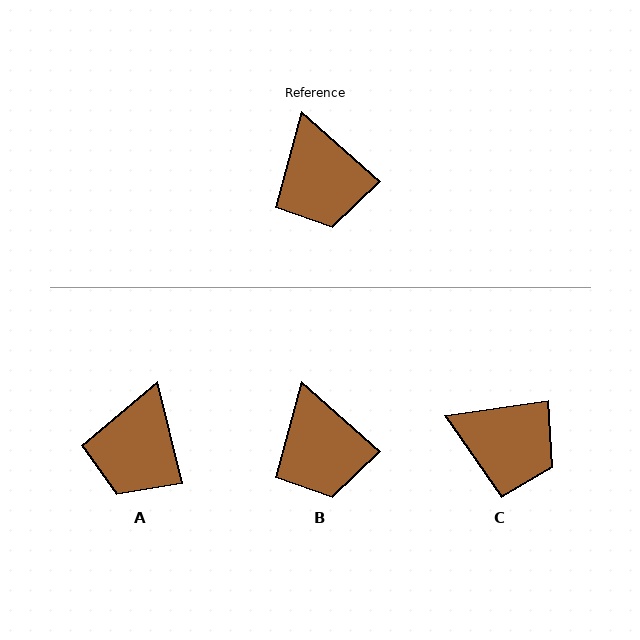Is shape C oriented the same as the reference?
No, it is off by about 49 degrees.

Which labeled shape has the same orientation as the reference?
B.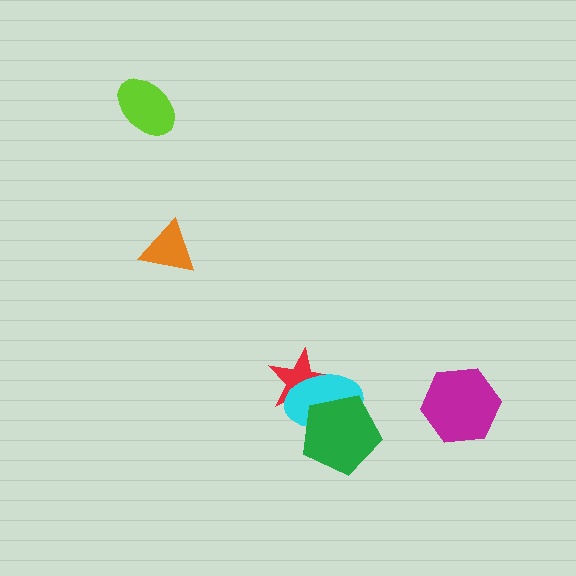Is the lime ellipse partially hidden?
No, no other shape covers it.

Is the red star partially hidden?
Yes, it is partially covered by another shape.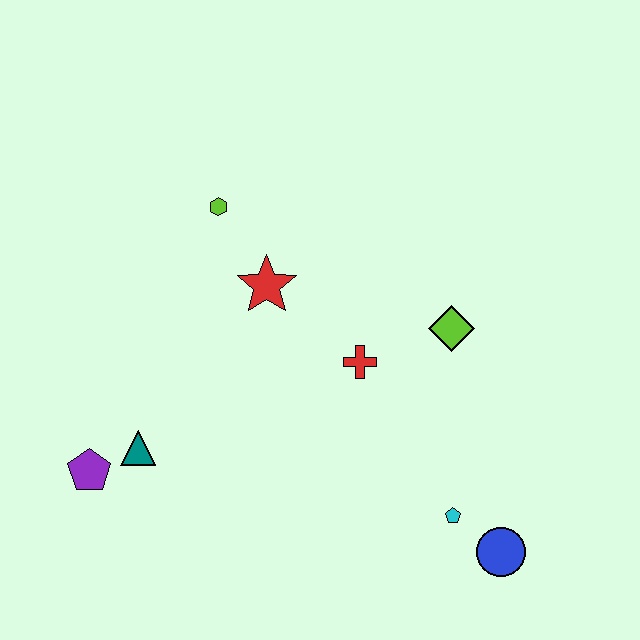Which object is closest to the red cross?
The lime diamond is closest to the red cross.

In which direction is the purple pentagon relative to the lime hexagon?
The purple pentagon is below the lime hexagon.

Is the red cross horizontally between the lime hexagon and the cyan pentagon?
Yes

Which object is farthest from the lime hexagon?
The blue circle is farthest from the lime hexagon.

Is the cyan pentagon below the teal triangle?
Yes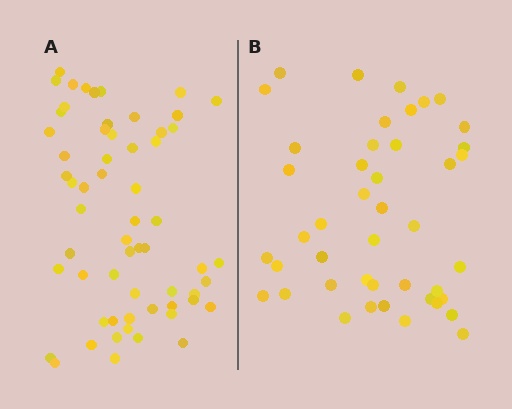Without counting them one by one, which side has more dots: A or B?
Region A (the left region) has more dots.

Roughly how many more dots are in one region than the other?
Region A has approximately 15 more dots than region B.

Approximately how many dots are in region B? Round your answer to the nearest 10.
About 40 dots. (The exact count is 44, which rounds to 40.)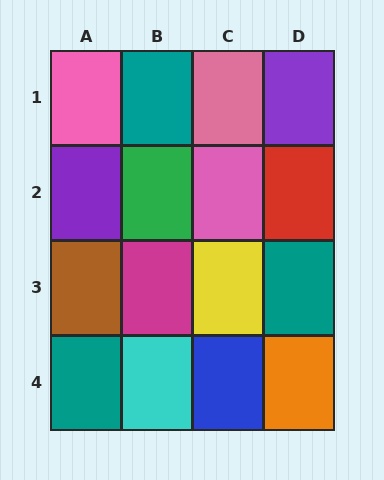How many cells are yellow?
1 cell is yellow.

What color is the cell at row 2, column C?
Pink.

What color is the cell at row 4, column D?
Orange.